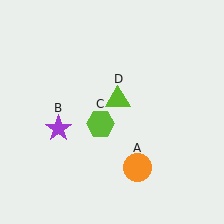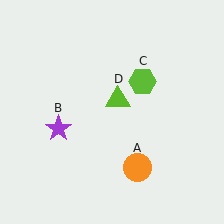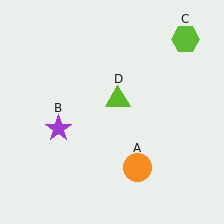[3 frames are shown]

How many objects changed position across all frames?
1 object changed position: lime hexagon (object C).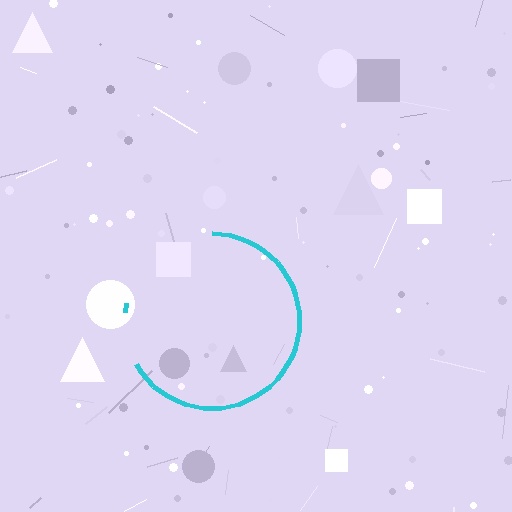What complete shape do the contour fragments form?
The contour fragments form a circle.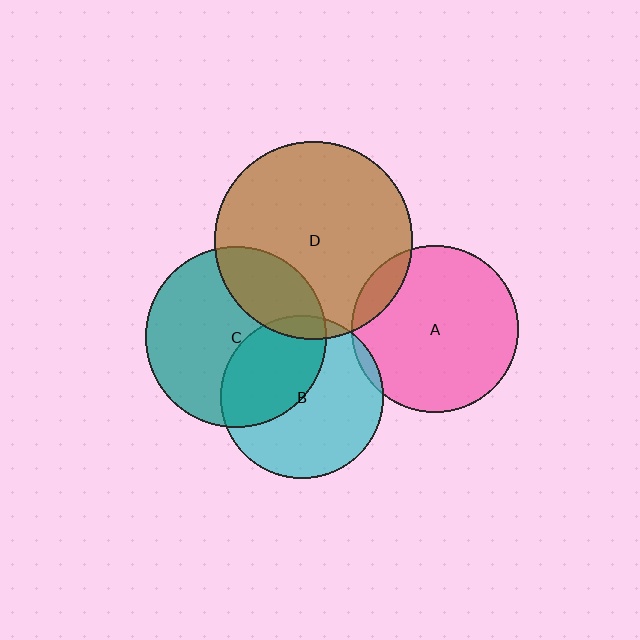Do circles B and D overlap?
Yes.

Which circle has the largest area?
Circle D (brown).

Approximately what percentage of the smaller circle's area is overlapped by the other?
Approximately 5%.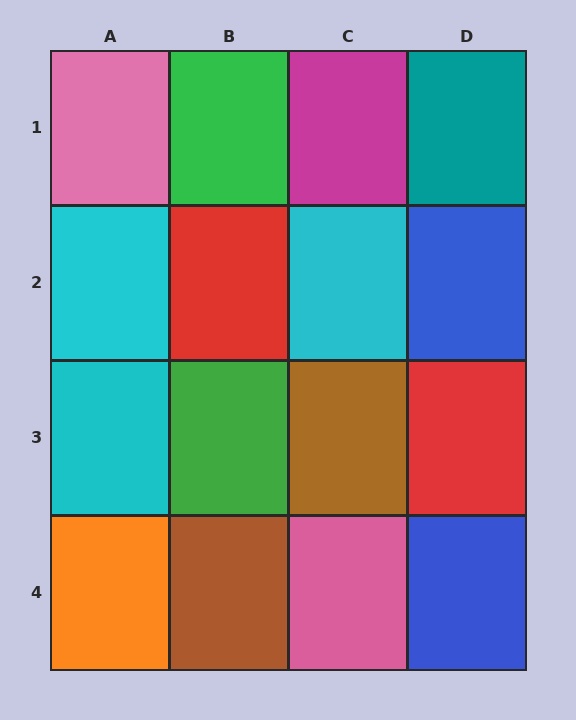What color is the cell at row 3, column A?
Cyan.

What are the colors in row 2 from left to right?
Cyan, red, cyan, blue.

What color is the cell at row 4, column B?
Brown.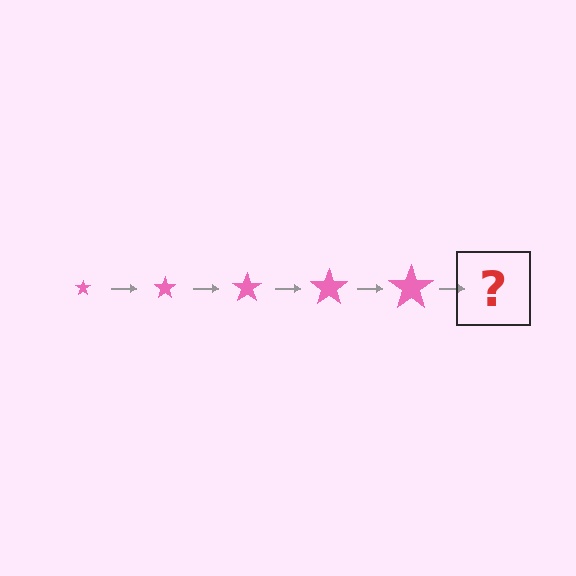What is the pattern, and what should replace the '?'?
The pattern is that the star gets progressively larger each step. The '?' should be a pink star, larger than the previous one.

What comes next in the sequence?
The next element should be a pink star, larger than the previous one.